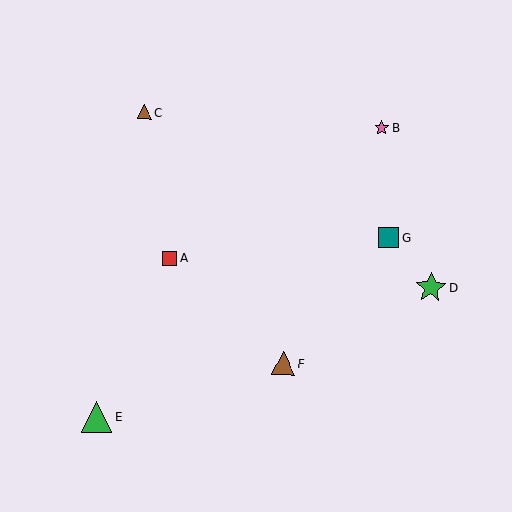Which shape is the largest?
The green triangle (labeled E) is the largest.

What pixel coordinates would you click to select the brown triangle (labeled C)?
Click at (144, 112) to select the brown triangle C.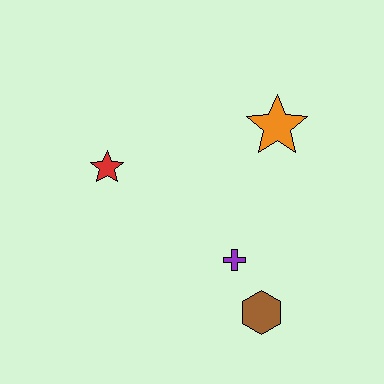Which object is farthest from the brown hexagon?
The red star is farthest from the brown hexagon.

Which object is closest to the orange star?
The purple cross is closest to the orange star.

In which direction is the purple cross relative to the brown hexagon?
The purple cross is above the brown hexagon.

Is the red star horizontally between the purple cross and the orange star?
No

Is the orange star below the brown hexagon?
No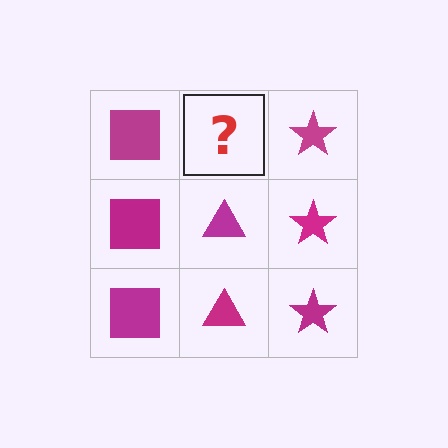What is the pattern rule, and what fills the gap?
The rule is that each column has a consistent shape. The gap should be filled with a magenta triangle.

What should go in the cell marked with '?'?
The missing cell should contain a magenta triangle.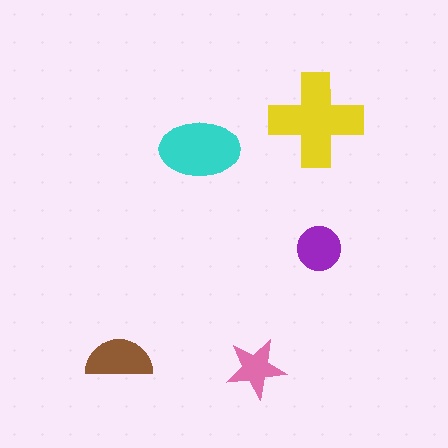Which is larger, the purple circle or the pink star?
The purple circle.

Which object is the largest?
The yellow cross.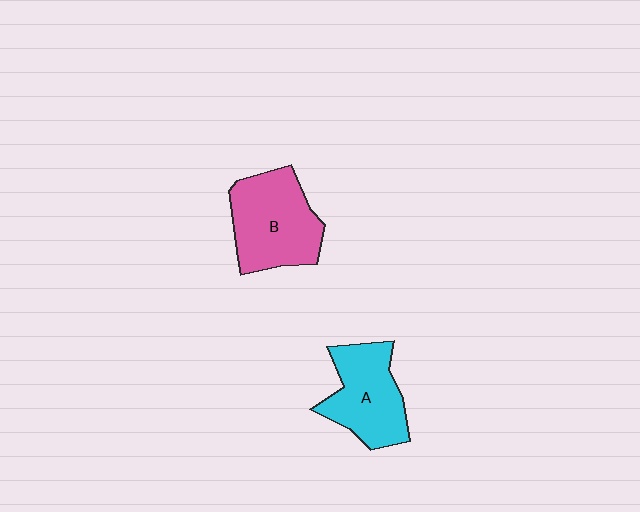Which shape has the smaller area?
Shape A (cyan).